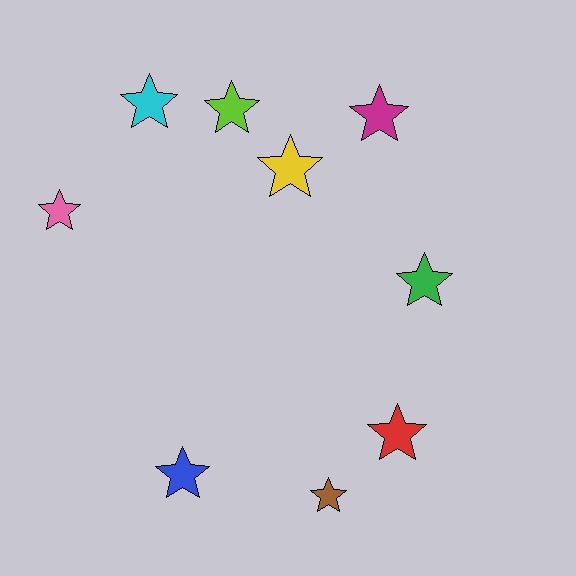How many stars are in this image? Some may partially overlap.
There are 9 stars.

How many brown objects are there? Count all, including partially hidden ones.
There is 1 brown object.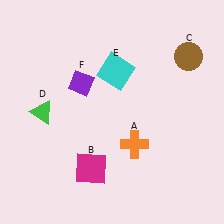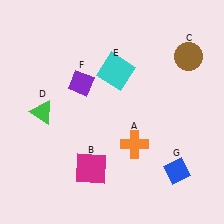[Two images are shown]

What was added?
A blue diamond (G) was added in Image 2.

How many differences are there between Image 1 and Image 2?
There is 1 difference between the two images.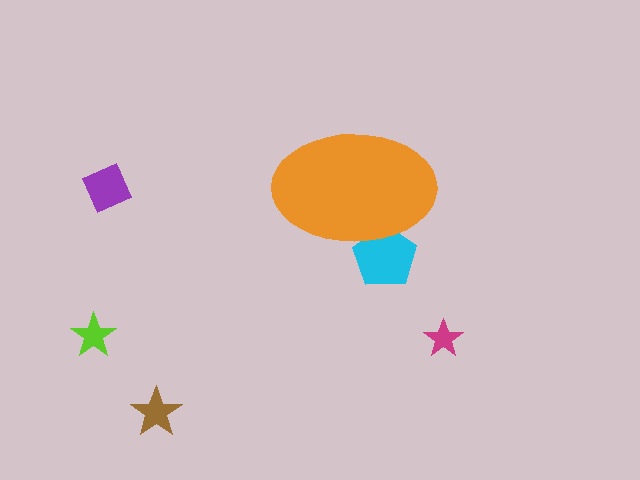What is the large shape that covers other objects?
An orange ellipse.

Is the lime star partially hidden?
No, the lime star is fully visible.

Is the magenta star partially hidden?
No, the magenta star is fully visible.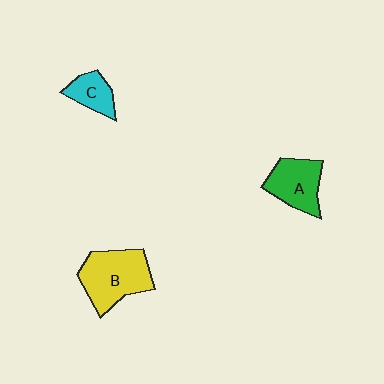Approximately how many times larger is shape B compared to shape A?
Approximately 1.4 times.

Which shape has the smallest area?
Shape C (cyan).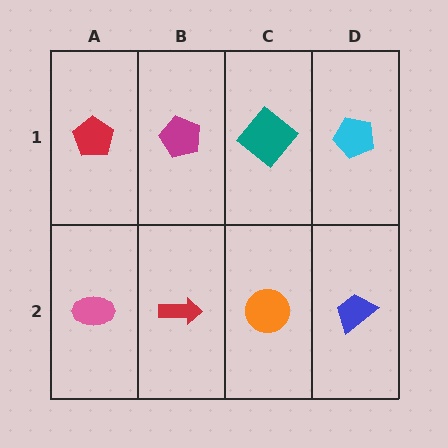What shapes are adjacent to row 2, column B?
A magenta pentagon (row 1, column B), a pink ellipse (row 2, column A), an orange circle (row 2, column C).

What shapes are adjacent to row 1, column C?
An orange circle (row 2, column C), a magenta pentagon (row 1, column B), a cyan pentagon (row 1, column D).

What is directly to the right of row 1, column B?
A teal diamond.